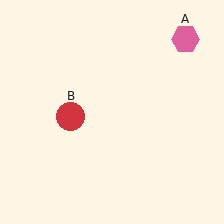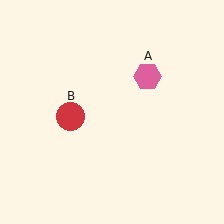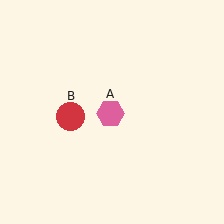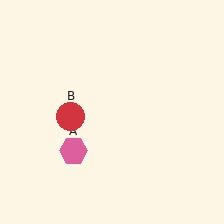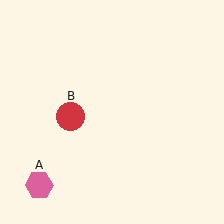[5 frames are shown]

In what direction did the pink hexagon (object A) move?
The pink hexagon (object A) moved down and to the left.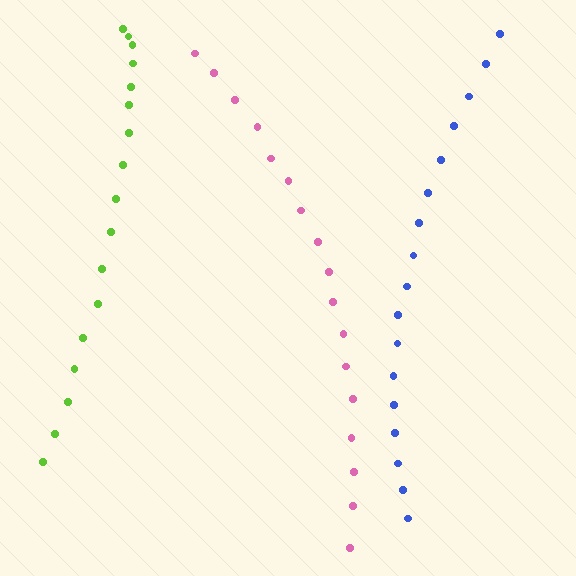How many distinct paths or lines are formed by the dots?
There are 3 distinct paths.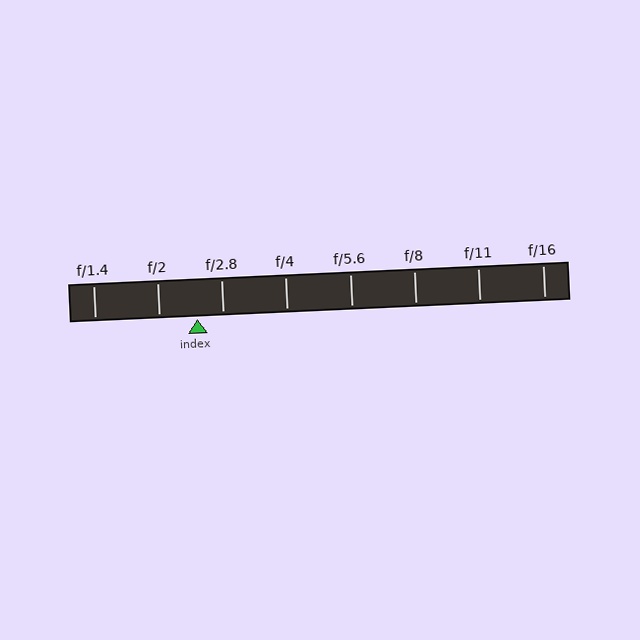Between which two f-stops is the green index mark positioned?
The index mark is between f/2 and f/2.8.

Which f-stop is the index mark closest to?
The index mark is closest to f/2.8.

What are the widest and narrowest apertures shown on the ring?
The widest aperture shown is f/1.4 and the narrowest is f/16.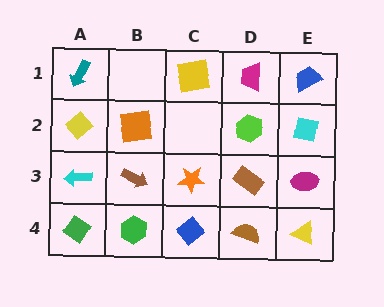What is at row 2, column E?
A cyan square.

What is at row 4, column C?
A blue diamond.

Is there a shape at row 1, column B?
No, that cell is empty.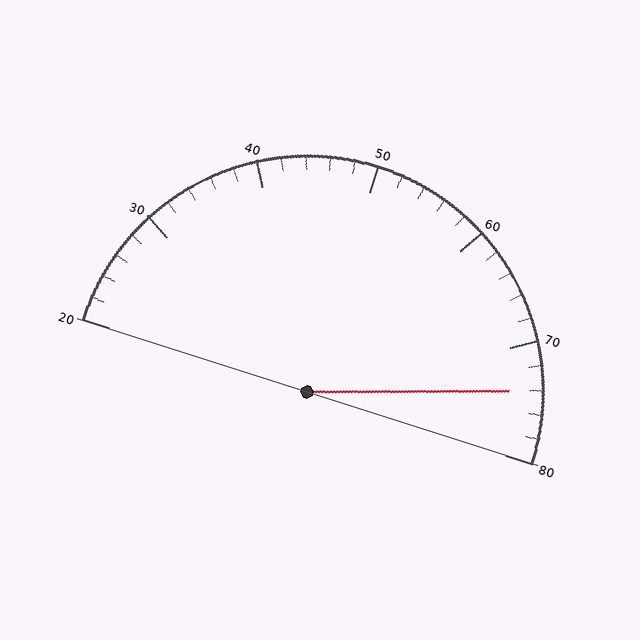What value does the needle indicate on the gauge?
The needle indicates approximately 74.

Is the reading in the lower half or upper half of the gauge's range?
The reading is in the upper half of the range (20 to 80).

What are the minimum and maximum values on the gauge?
The gauge ranges from 20 to 80.